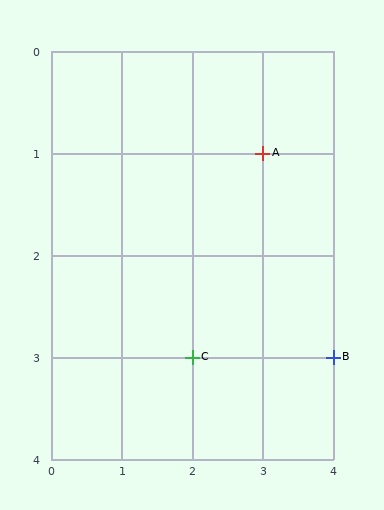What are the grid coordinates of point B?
Point B is at grid coordinates (4, 3).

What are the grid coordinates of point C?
Point C is at grid coordinates (2, 3).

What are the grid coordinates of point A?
Point A is at grid coordinates (3, 1).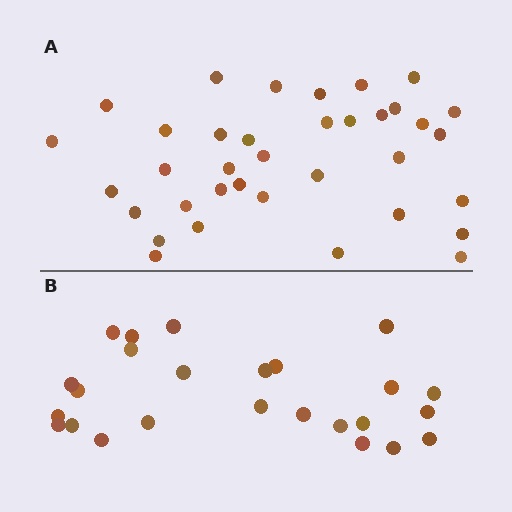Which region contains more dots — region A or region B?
Region A (the top region) has more dots.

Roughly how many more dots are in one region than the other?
Region A has roughly 12 or so more dots than region B.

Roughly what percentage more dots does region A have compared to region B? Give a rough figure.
About 45% more.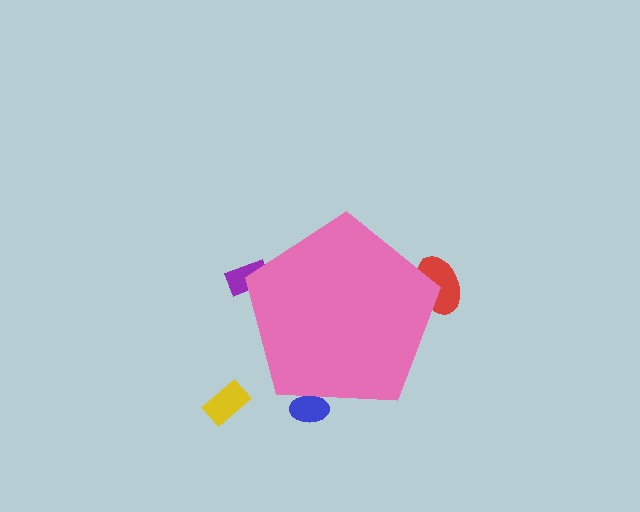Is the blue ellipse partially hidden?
Yes, the blue ellipse is partially hidden behind the pink pentagon.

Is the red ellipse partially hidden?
Yes, the red ellipse is partially hidden behind the pink pentagon.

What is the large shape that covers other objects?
A pink pentagon.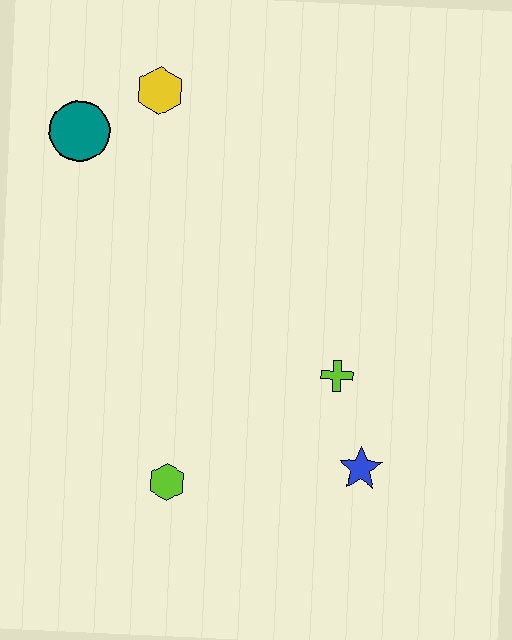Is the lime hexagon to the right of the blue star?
No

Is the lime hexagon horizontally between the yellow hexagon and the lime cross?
Yes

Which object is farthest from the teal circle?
The blue star is farthest from the teal circle.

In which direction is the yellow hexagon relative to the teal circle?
The yellow hexagon is to the right of the teal circle.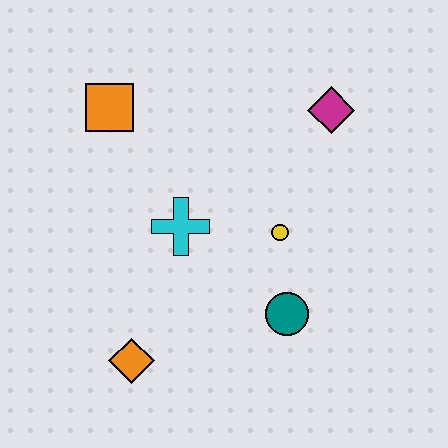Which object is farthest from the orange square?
The teal circle is farthest from the orange square.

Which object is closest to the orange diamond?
The cyan cross is closest to the orange diamond.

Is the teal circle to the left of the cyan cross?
No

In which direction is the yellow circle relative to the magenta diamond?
The yellow circle is below the magenta diamond.